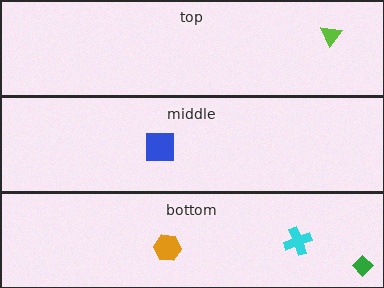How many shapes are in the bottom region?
3.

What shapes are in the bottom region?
The cyan cross, the green diamond, the orange hexagon.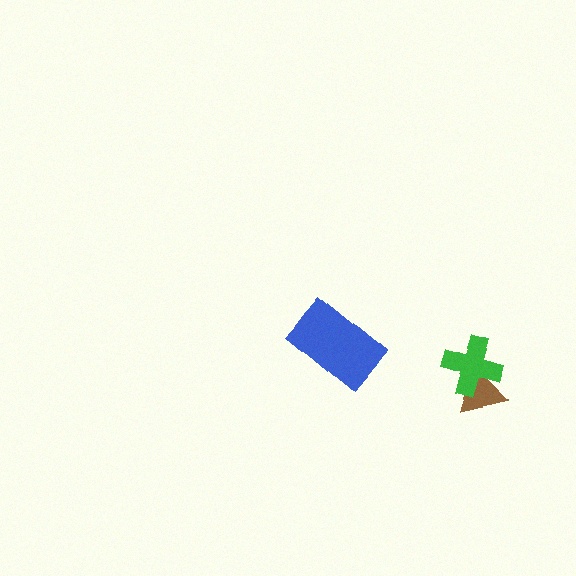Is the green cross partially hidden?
No, no other shape covers it.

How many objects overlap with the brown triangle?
1 object overlaps with the brown triangle.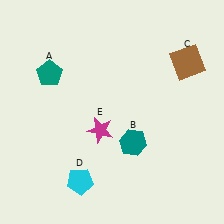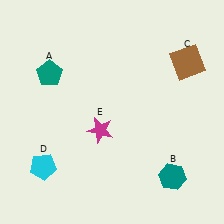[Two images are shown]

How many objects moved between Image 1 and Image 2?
2 objects moved between the two images.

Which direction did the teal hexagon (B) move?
The teal hexagon (B) moved right.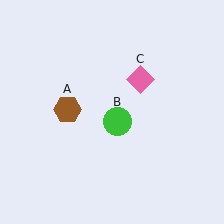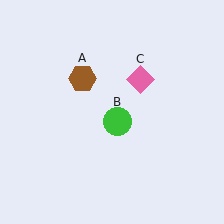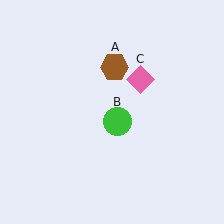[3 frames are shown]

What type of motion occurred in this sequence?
The brown hexagon (object A) rotated clockwise around the center of the scene.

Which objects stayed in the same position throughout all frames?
Green circle (object B) and pink diamond (object C) remained stationary.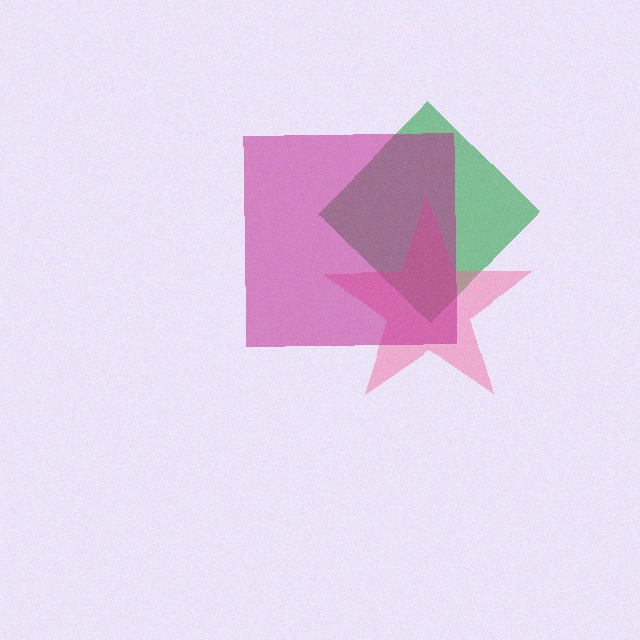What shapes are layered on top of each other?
The layered shapes are: a green diamond, a pink star, a magenta square.